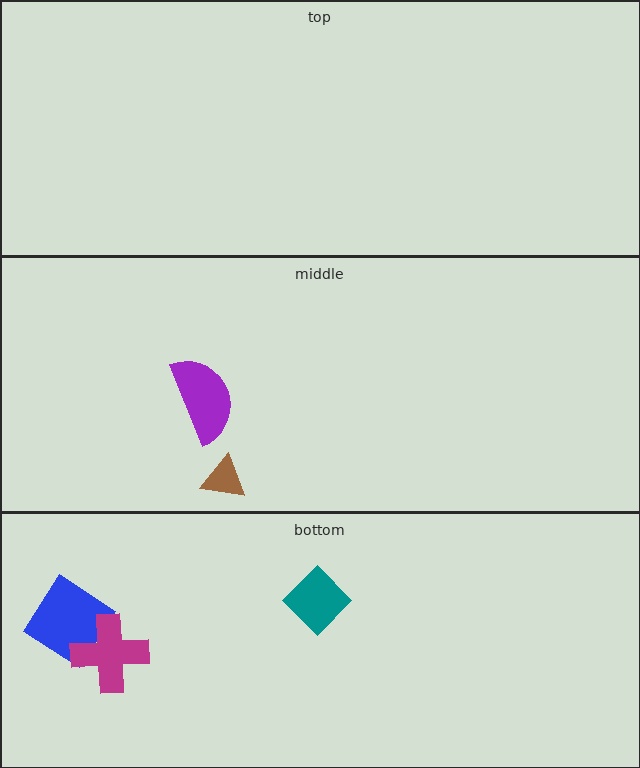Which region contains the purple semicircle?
The middle region.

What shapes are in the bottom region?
The blue diamond, the magenta cross, the teal diamond.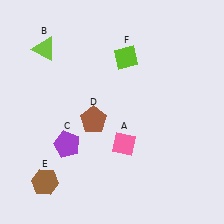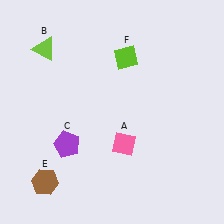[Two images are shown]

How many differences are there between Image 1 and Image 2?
There is 1 difference between the two images.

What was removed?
The brown pentagon (D) was removed in Image 2.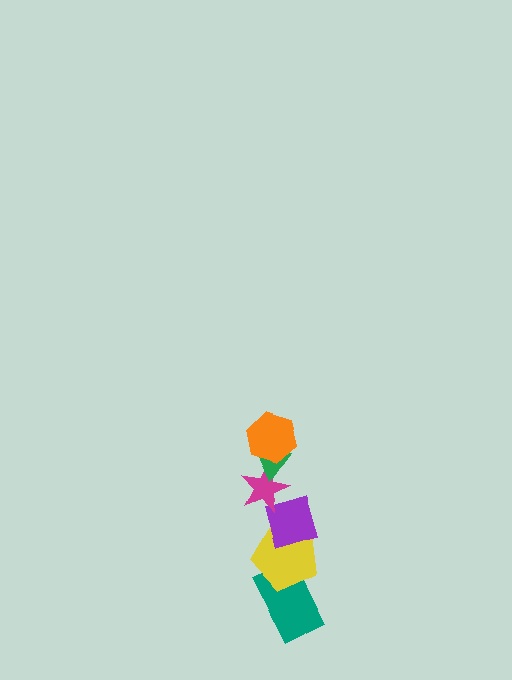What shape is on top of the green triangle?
The orange hexagon is on top of the green triangle.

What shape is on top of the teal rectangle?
The yellow pentagon is on top of the teal rectangle.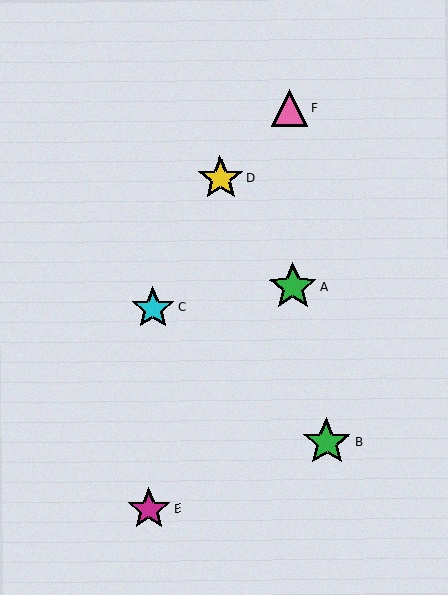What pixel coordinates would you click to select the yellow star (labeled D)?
Click at (220, 178) to select the yellow star D.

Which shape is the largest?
The green star (labeled B) is the largest.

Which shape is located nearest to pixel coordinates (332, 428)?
The green star (labeled B) at (327, 442) is nearest to that location.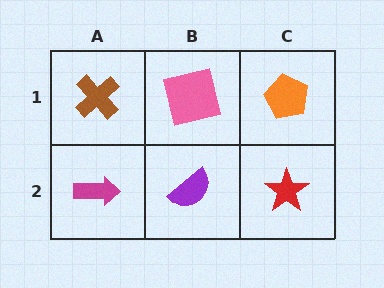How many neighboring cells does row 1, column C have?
2.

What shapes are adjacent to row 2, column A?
A brown cross (row 1, column A), a purple semicircle (row 2, column B).